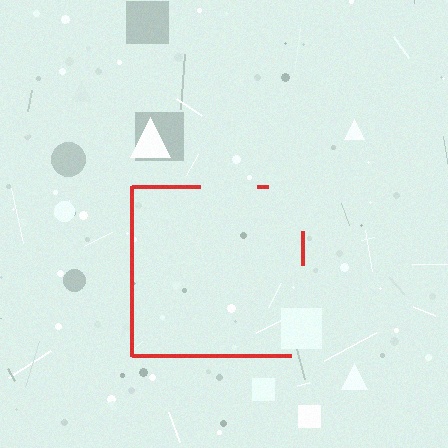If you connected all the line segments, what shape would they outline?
They would outline a square.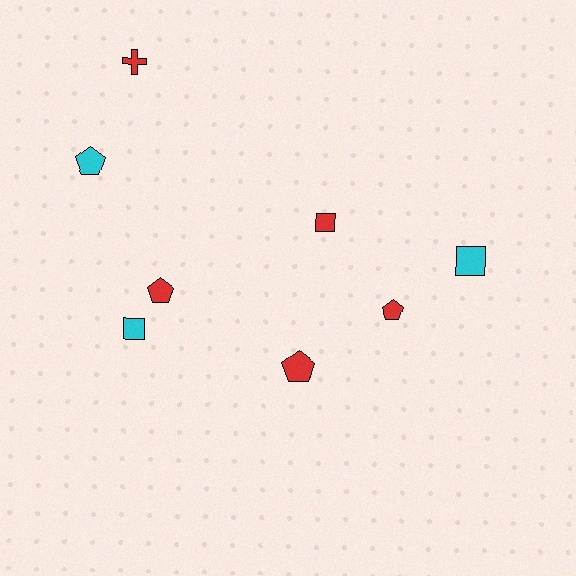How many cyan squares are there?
There are 2 cyan squares.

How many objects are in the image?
There are 8 objects.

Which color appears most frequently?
Red, with 5 objects.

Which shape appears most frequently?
Pentagon, with 4 objects.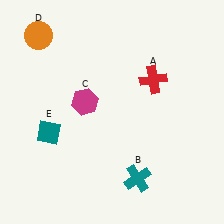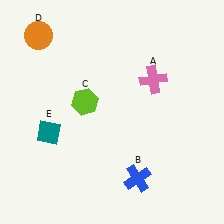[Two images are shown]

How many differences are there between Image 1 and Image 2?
There are 3 differences between the two images.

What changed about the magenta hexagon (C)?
In Image 1, C is magenta. In Image 2, it changed to lime.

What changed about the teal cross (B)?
In Image 1, B is teal. In Image 2, it changed to blue.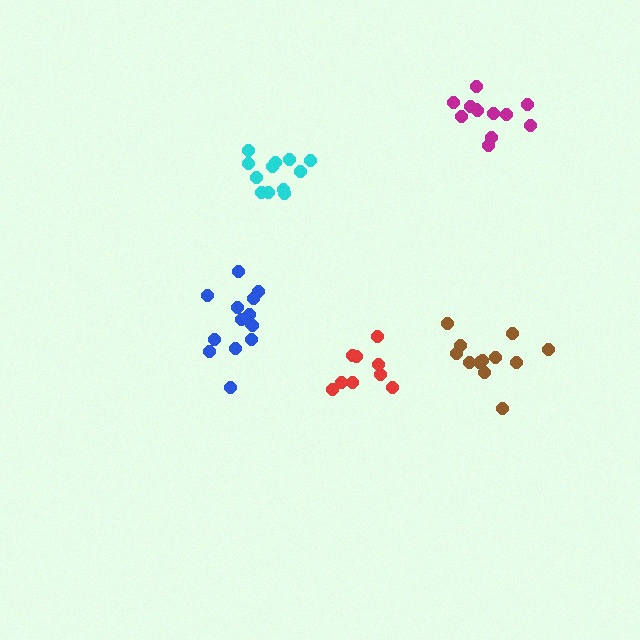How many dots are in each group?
Group 1: 13 dots, Group 2: 14 dots, Group 3: 9 dots, Group 4: 12 dots, Group 5: 12 dots (60 total).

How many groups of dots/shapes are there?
There are 5 groups.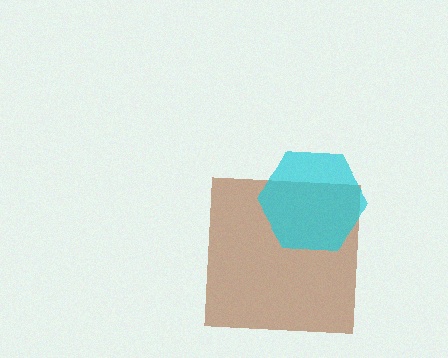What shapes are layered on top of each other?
The layered shapes are: a brown square, a cyan hexagon.